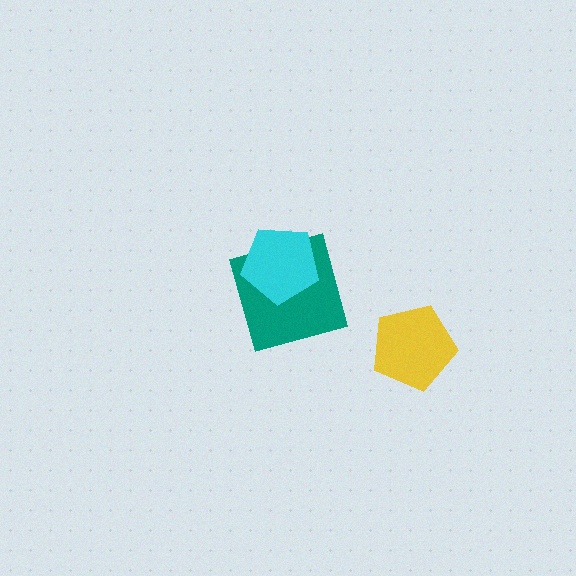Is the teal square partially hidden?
Yes, it is partially covered by another shape.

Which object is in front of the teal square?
The cyan pentagon is in front of the teal square.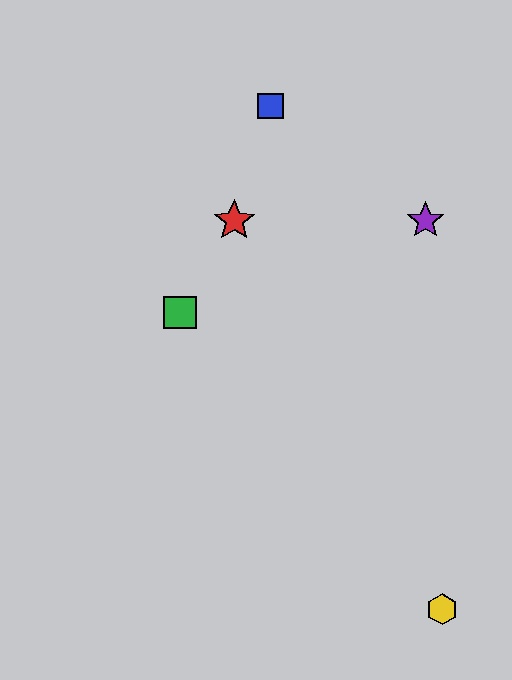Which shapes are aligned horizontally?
The red star, the purple star are aligned horizontally.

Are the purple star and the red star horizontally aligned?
Yes, both are at y≈221.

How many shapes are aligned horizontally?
2 shapes (the red star, the purple star) are aligned horizontally.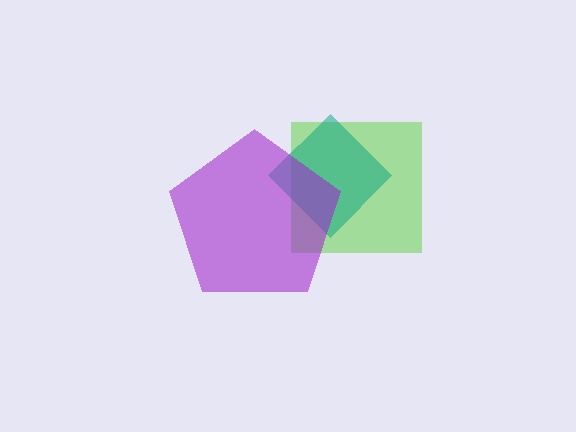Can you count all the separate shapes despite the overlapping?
Yes, there are 3 separate shapes.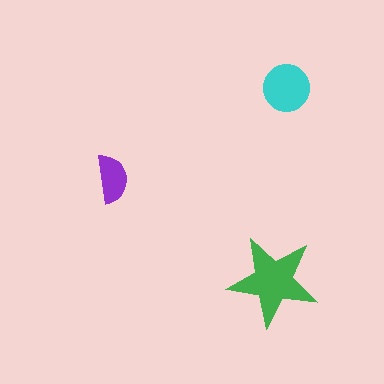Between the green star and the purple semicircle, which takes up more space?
The green star.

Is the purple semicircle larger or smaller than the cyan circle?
Smaller.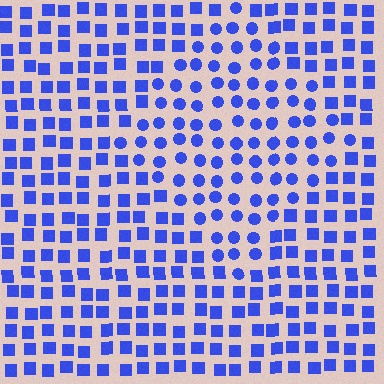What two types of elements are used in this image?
The image uses circles inside the diamond region and squares outside it.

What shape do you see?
I see a diamond.